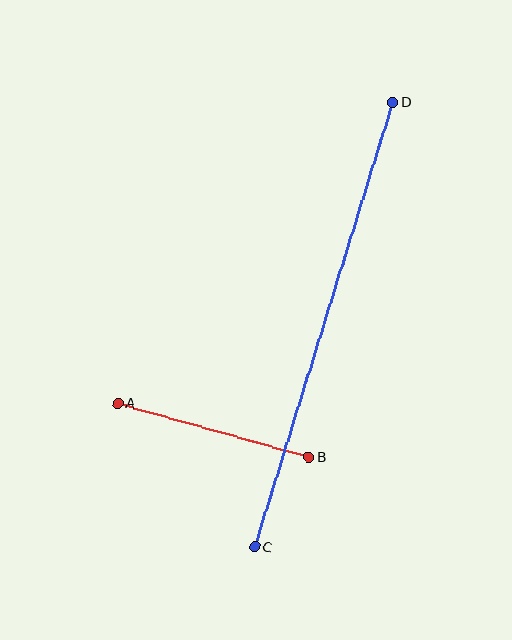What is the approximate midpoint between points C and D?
The midpoint is at approximately (324, 324) pixels.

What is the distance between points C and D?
The distance is approximately 466 pixels.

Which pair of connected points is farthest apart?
Points C and D are farthest apart.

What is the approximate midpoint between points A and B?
The midpoint is at approximately (213, 430) pixels.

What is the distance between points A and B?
The distance is approximately 198 pixels.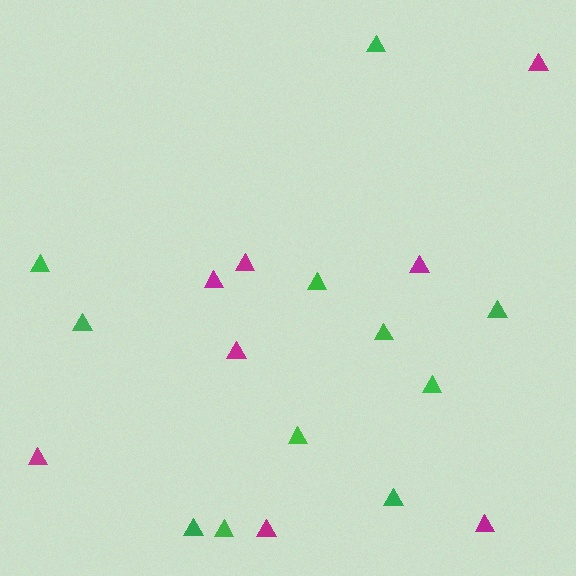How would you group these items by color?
There are 2 groups: one group of green triangles (11) and one group of magenta triangles (8).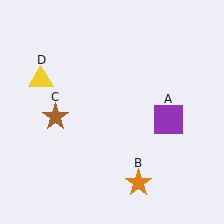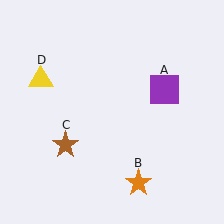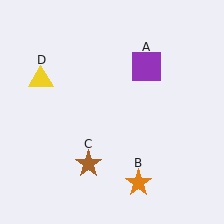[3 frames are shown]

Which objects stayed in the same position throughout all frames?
Orange star (object B) and yellow triangle (object D) remained stationary.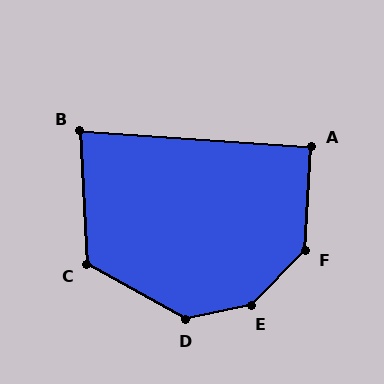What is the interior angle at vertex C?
Approximately 122 degrees (obtuse).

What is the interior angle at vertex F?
Approximately 138 degrees (obtuse).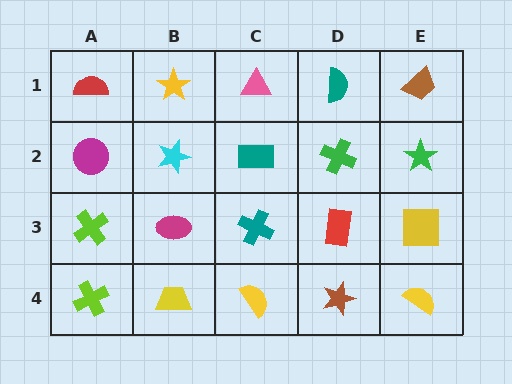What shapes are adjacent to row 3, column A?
A magenta circle (row 2, column A), a lime cross (row 4, column A), a magenta ellipse (row 3, column B).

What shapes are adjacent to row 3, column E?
A green star (row 2, column E), a yellow semicircle (row 4, column E), a red rectangle (row 3, column D).